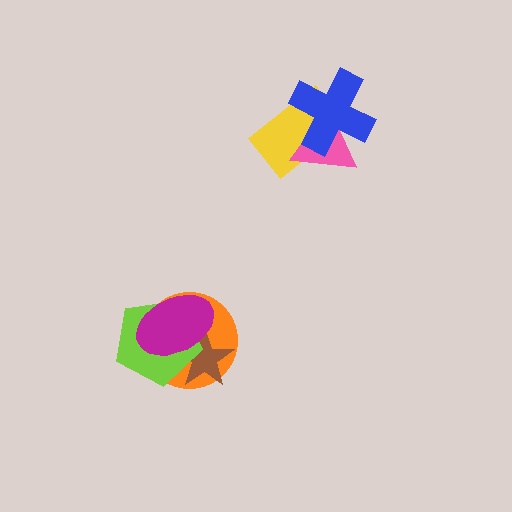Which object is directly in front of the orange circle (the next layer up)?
The brown star is directly in front of the orange circle.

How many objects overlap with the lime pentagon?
3 objects overlap with the lime pentagon.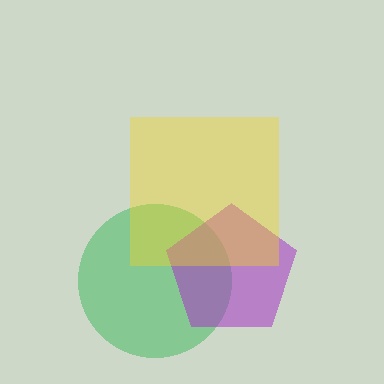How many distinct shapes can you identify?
There are 3 distinct shapes: a green circle, a purple pentagon, a yellow square.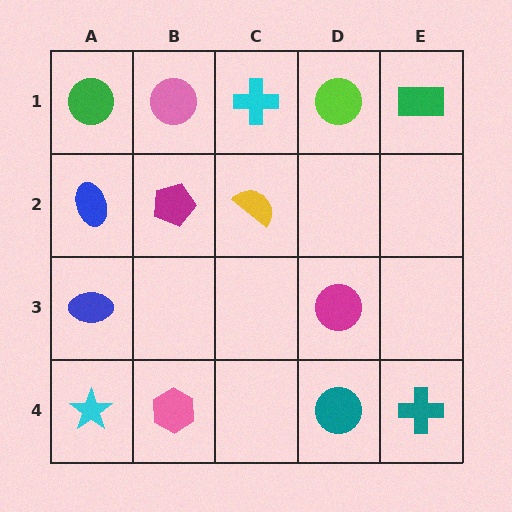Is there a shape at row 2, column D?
No, that cell is empty.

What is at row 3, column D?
A magenta circle.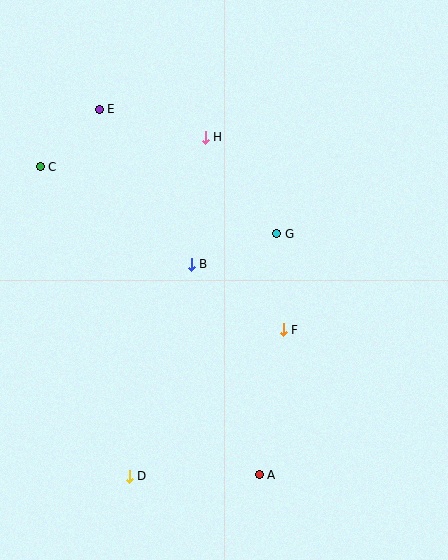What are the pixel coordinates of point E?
Point E is at (99, 110).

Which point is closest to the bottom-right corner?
Point A is closest to the bottom-right corner.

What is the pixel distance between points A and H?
The distance between A and H is 342 pixels.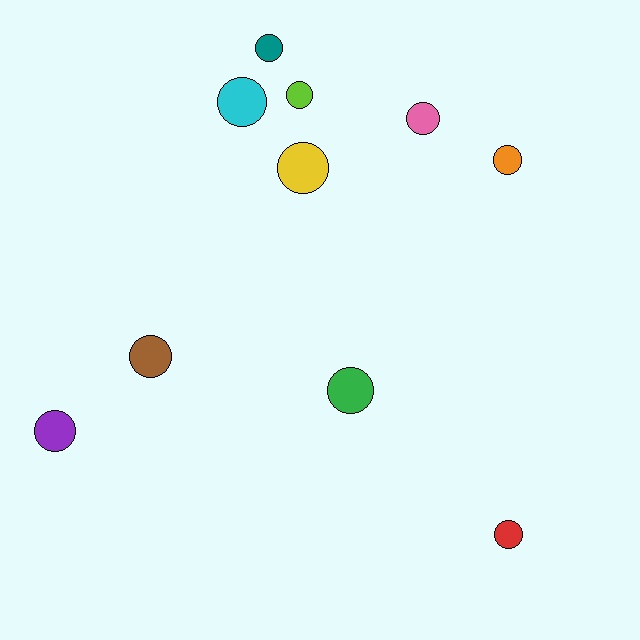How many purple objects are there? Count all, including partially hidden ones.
There is 1 purple object.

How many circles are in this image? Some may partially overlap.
There are 10 circles.